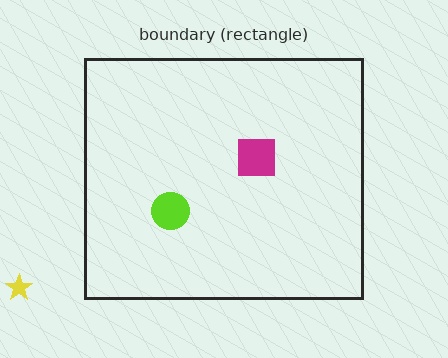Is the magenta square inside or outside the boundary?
Inside.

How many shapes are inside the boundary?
2 inside, 1 outside.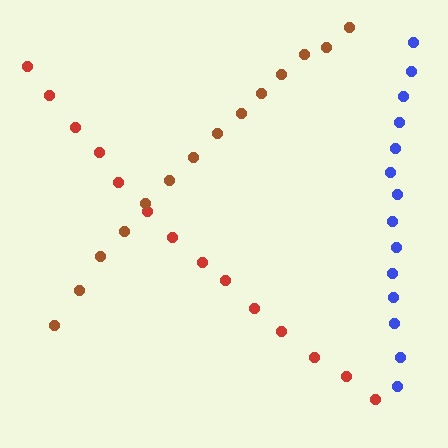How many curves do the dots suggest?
There are 3 distinct paths.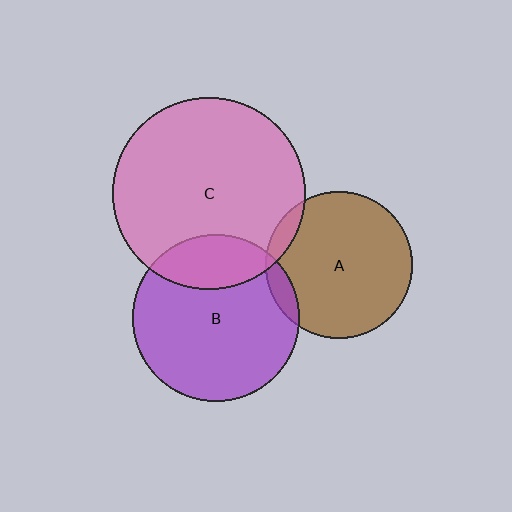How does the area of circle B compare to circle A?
Approximately 1.3 times.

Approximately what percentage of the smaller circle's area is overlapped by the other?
Approximately 5%.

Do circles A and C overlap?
Yes.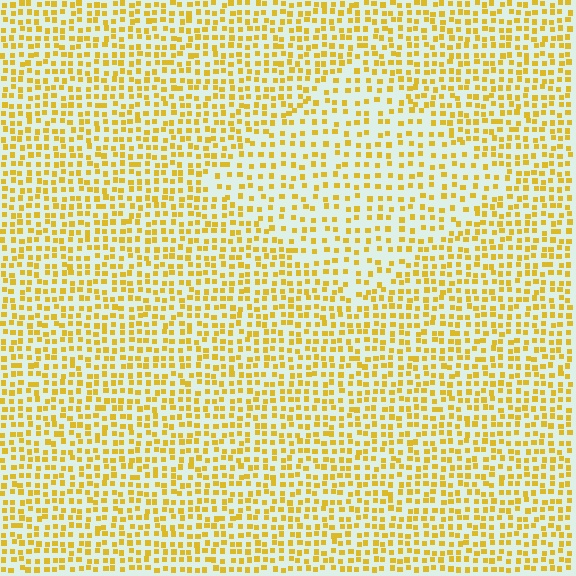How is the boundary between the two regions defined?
The boundary is defined by a change in element density (approximately 1.6x ratio). All elements are the same color, size, and shape.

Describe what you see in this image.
The image contains small yellow elements arranged at two different densities. A diamond-shaped region is visible where the elements are less densely packed than the surrounding area.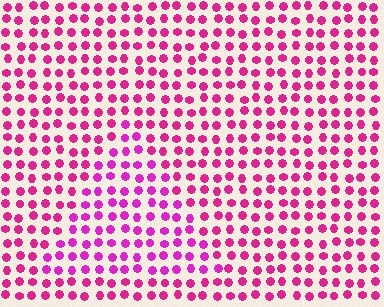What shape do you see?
I see a triangle.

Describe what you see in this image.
The image is filled with small magenta elements in a uniform arrangement. A triangle-shaped region is visible where the elements are tinted to a slightly different hue, forming a subtle color boundary.